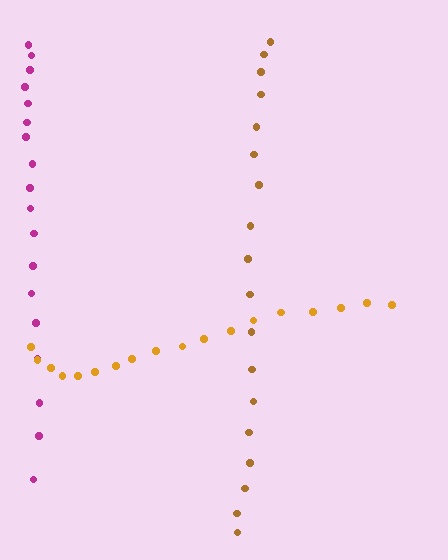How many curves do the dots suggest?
There are 3 distinct paths.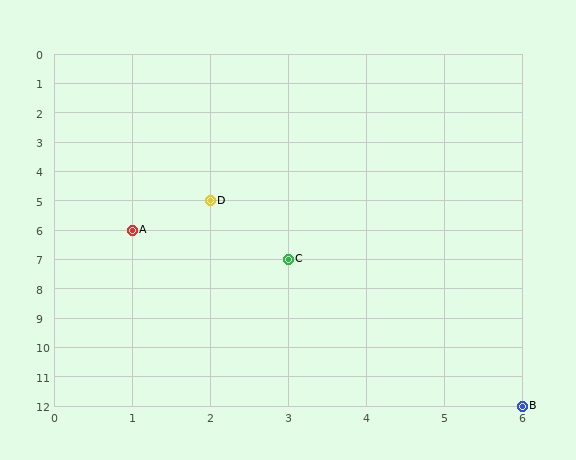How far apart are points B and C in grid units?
Points B and C are 3 columns and 5 rows apart (about 5.8 grid units diagonally).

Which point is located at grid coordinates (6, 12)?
Point B is at (6, 12).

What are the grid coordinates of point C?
Point C is at grid coordinates (3, 7).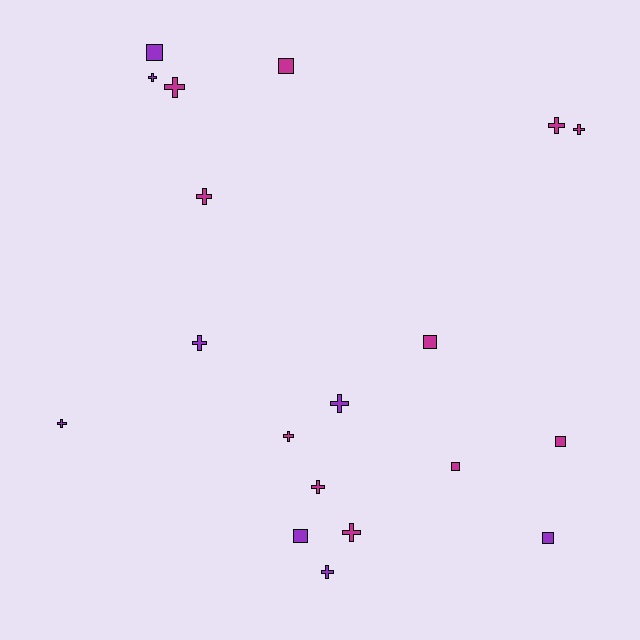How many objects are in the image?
There are 19 objects.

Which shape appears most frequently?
Cross, with 12 objects.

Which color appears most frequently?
Magenta, with 11 objects.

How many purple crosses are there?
There are 5 purple crosses.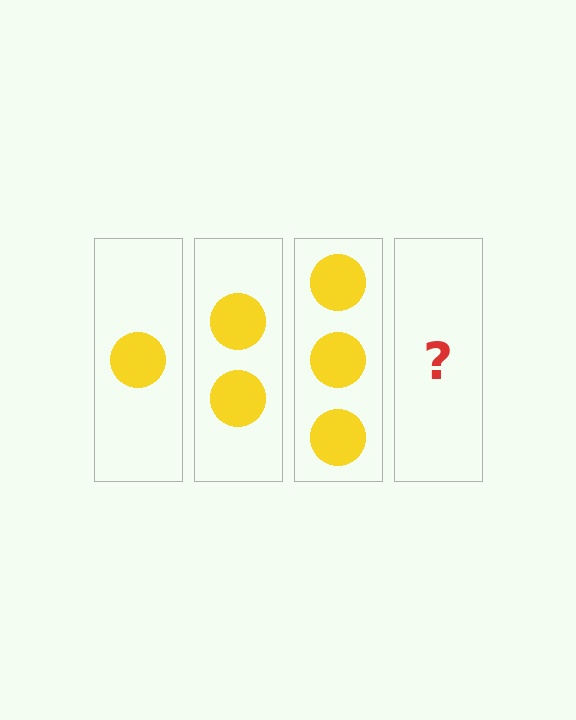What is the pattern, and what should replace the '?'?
The pattern is that each step adds one more circle. The '?' should be 4 circles.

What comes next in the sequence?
The next element should be 4 circles.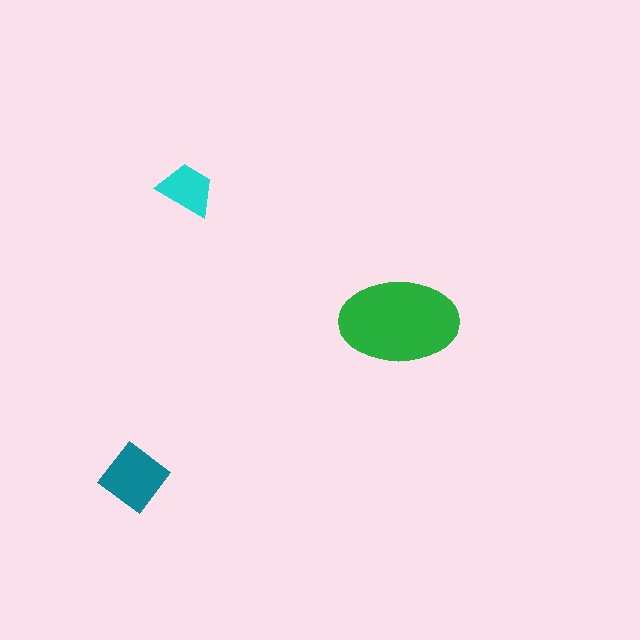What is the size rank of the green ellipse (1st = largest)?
1st.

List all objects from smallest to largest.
The cyan trapezoid, the teal diamond, the green ellipse.